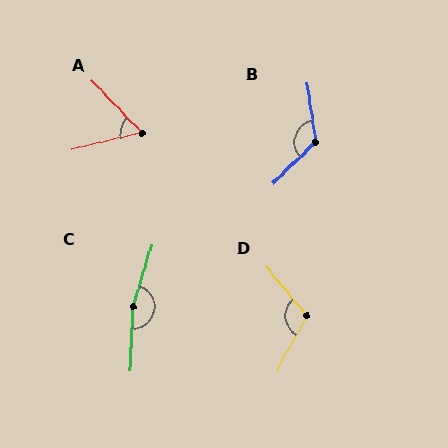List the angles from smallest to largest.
A (60°), D (111°), B (125°), C (166°).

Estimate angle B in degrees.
Approximately 125 degrees.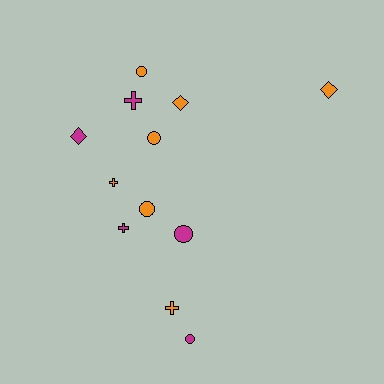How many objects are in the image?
There are 12 objects.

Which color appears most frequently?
Orange, with 7 objects.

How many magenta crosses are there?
There are 2 magenta crosses.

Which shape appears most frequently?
Circle, with 5 objects.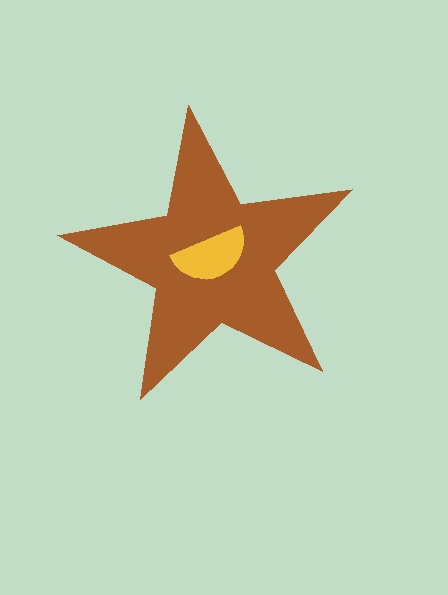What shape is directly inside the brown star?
The yellow semicircle.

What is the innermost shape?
The yellow semicircle.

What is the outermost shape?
The brown star.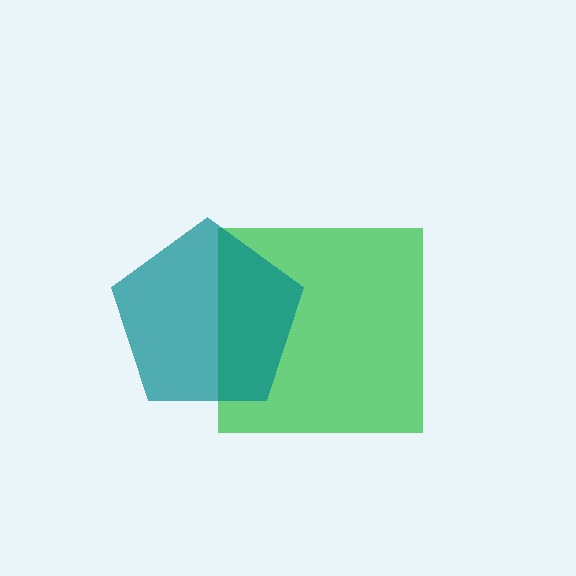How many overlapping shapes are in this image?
There are 2 overlapping shapes in the image.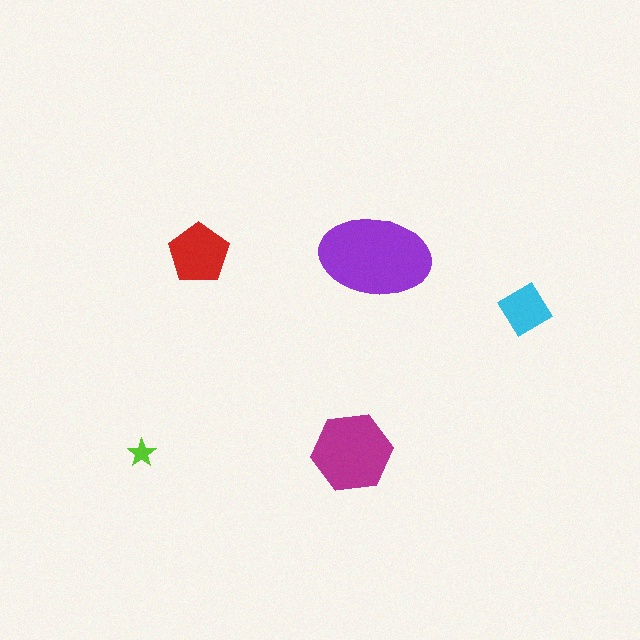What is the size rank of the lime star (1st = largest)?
5th.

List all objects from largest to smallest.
The purple ellipse, the magenta hexagon, the red pentagon, the cyan diamond, the lime star.